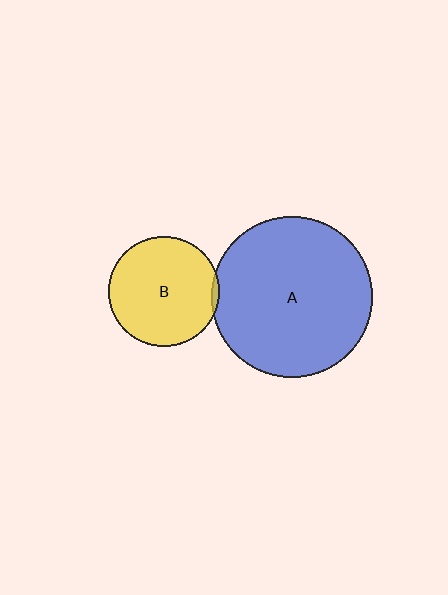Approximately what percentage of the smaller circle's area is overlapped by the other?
Approximately 5%.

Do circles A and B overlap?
Yes.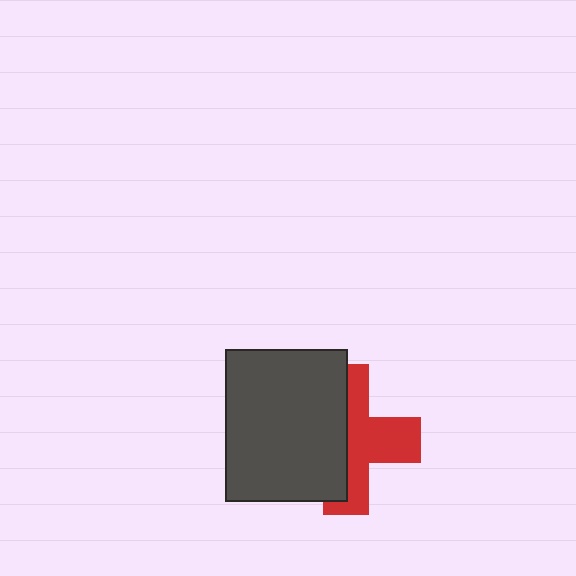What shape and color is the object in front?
The object in front is a dark gray rectangle.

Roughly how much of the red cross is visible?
About half of it is visible (roughly 51%).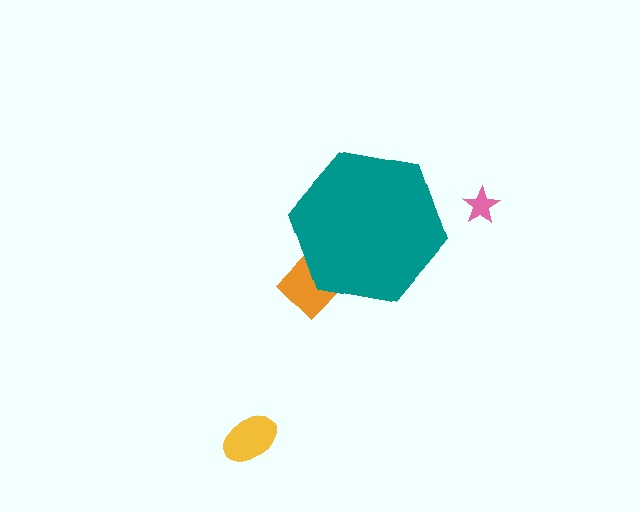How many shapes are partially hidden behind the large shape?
1 shape is partially hidden.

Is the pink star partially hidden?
No, the pink star is fully visible.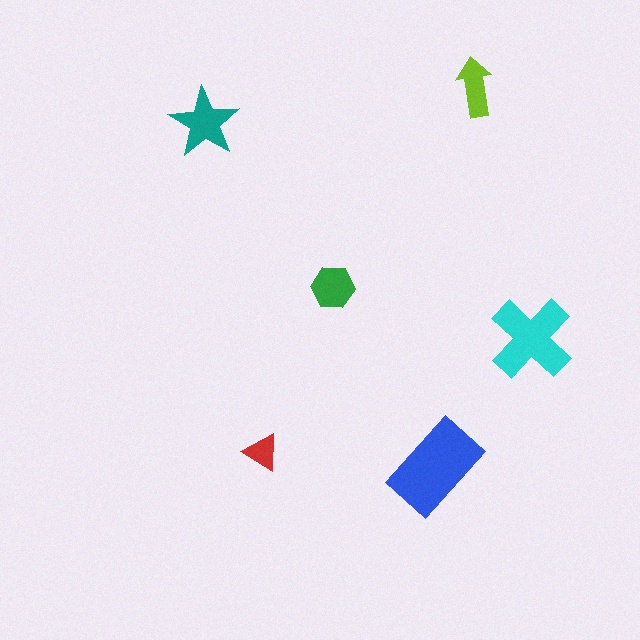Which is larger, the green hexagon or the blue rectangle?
The blue rectangle.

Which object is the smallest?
The red triangle.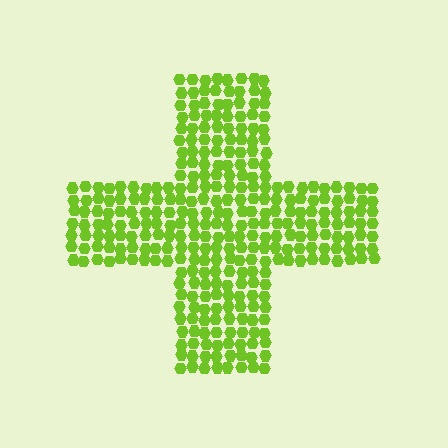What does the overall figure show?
The overall figure shows a cross.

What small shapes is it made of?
It is made of small hexagons.